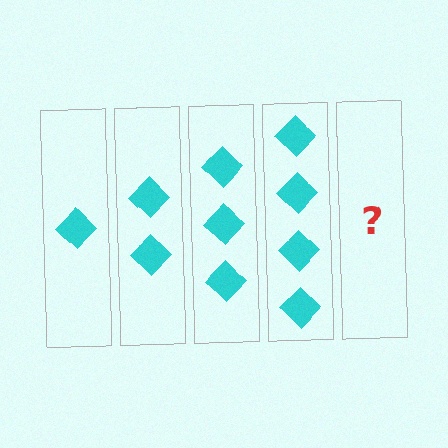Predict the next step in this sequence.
The next step is 5 diamonds.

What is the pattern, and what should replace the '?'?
The pattern is that each step adds one more diamond. The '?' should be 5 diamonds.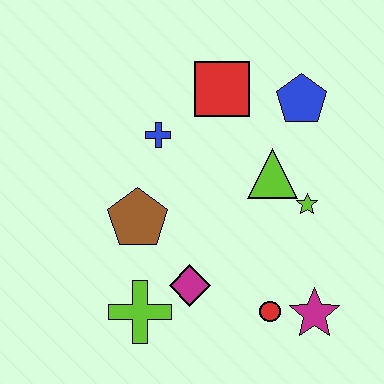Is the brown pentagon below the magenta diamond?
No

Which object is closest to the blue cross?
The red square is closest to the blue cross.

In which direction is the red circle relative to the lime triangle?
The red circle is below the lime triangle.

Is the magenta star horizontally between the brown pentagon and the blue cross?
No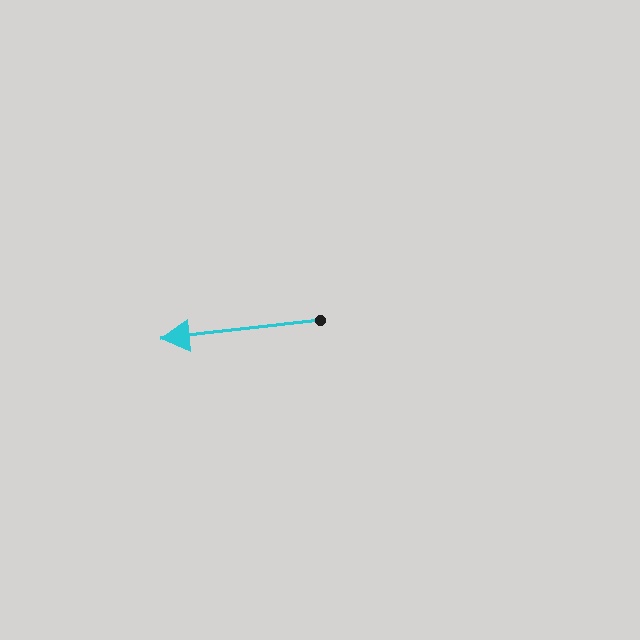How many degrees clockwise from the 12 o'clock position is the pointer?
Approximately 263 degrees.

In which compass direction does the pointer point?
West.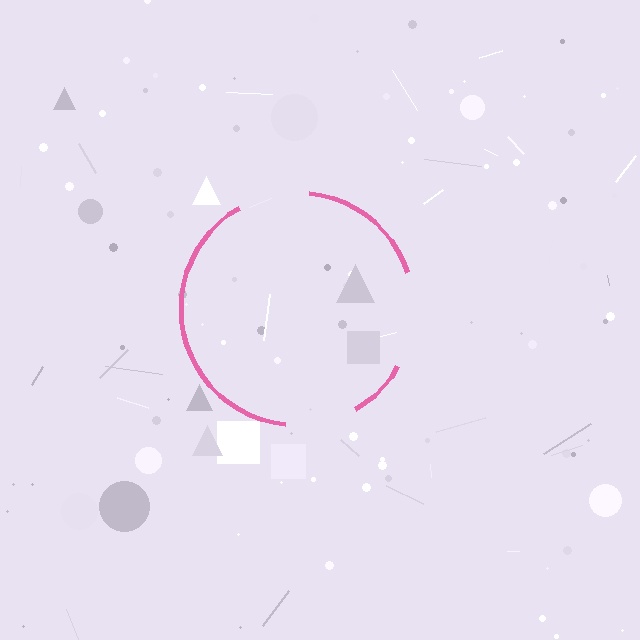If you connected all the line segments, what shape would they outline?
They would outline a circle.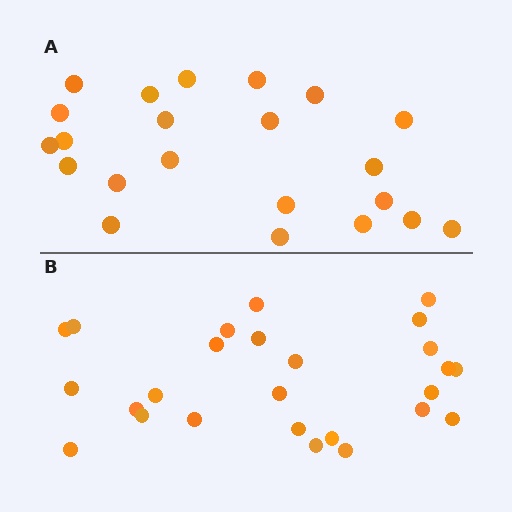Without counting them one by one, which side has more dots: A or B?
Region B (the bottom region) has more dots.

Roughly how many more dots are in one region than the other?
Region B has about 4 more dots than region A.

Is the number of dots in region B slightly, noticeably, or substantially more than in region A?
Region B has only slightly more — the two regions are fairly close. The ratio is roughly 1.2 to 1.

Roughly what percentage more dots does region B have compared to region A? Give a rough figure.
About 20% more.